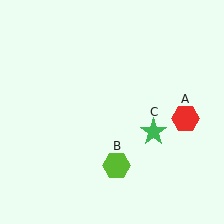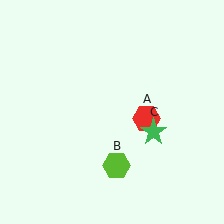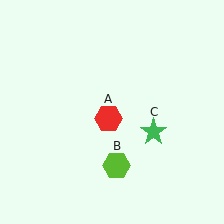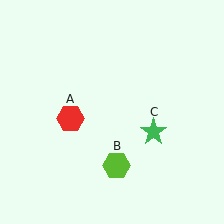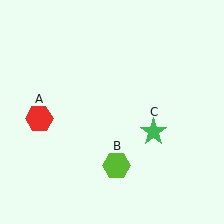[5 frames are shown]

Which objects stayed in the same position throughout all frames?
Lime hexagon (object B) and green star (object C) remained stationary.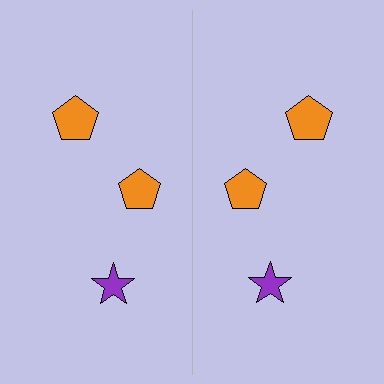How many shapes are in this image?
There are 6 shapes in this image.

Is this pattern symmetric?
Yes, this pattern has bilateral (reflection) symmetry.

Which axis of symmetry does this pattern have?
The pattern has a vertical axis of symmetry running through the center of the image.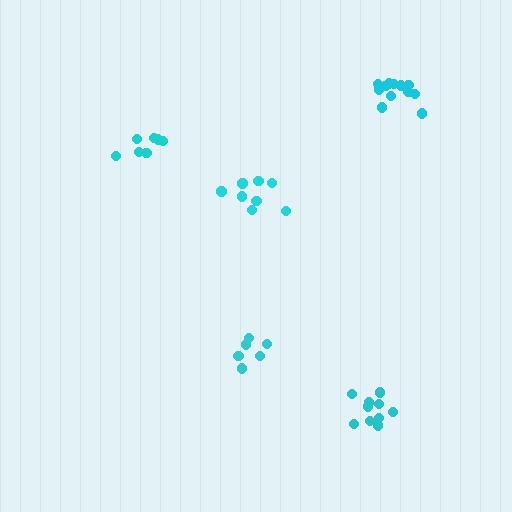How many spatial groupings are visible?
There are 5 spatial groupings.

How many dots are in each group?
Group 1: 6 dots, Group 2: 8 dots, Group 3: 12 dots, Group 4: 10 dots, Group 5: 7 dots (43 total).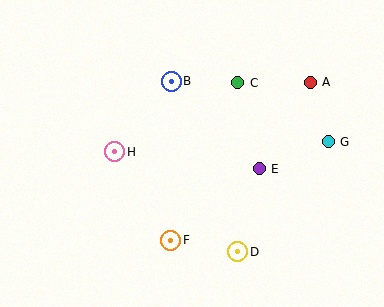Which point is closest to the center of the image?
Point E at (259, 169) is closest to the center.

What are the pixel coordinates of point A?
Point A is at (310, 82).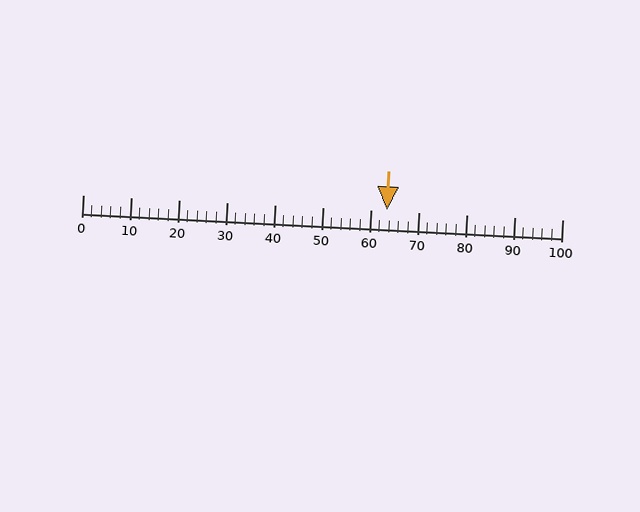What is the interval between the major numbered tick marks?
The major tick marks are spaced 10 units apart.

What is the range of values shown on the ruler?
The ruler shows values from 0 to 100.